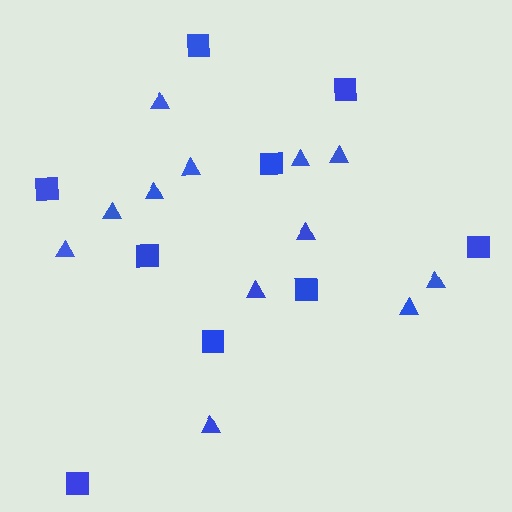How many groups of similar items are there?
There are 2 groups: one group of triangles (12) and one group of squares (9).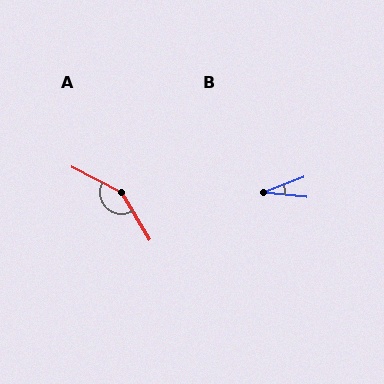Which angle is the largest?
A, at approximately 148 degrees.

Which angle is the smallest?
B, at approximately 27 degrees.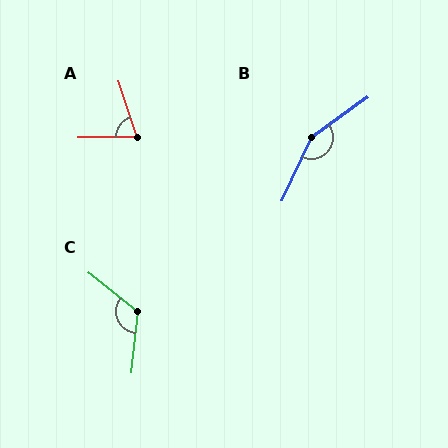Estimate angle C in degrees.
Approximately 123 degrees.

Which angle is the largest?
B, at approximately 150 degrees.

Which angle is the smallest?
A, at approximately 73 degrees.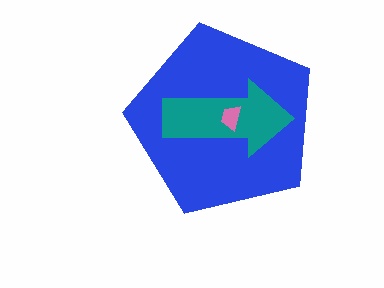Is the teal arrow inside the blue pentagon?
Yes.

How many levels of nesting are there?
3.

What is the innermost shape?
The pink trapezoid.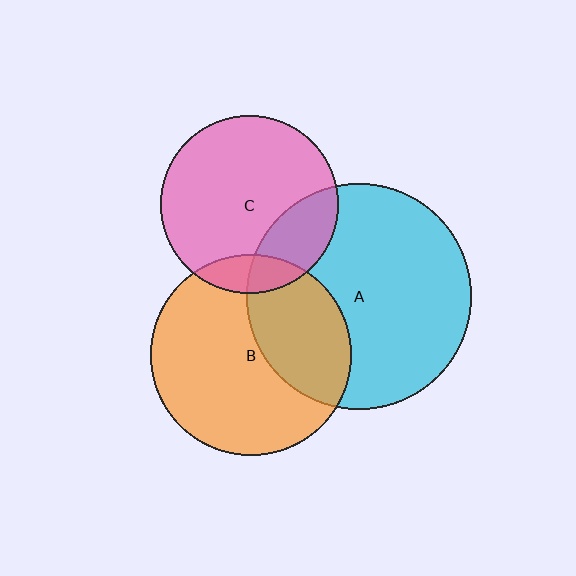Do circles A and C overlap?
Yes.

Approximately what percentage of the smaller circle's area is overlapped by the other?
Approximately 25%.